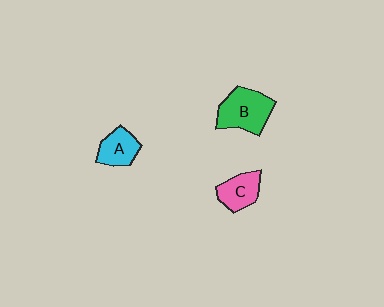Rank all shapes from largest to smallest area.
From largest to smallest: B (green), C (pink), A (cyan).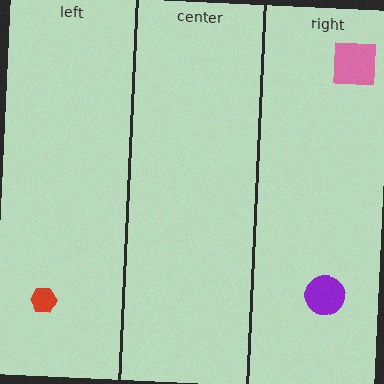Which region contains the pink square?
The right region.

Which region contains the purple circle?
The right region.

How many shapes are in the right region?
2.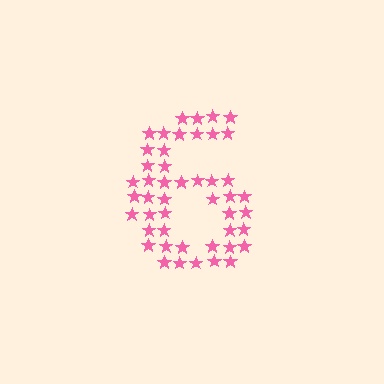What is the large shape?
The large shape is the digit 6.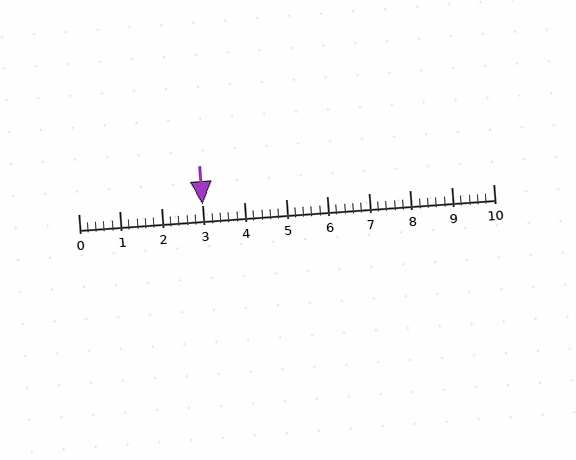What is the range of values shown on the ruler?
The ruler shows values from 0 to 10.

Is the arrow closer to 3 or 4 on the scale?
The arrow is closer to 3.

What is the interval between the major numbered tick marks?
The major tick marks are spaced 1 units apart.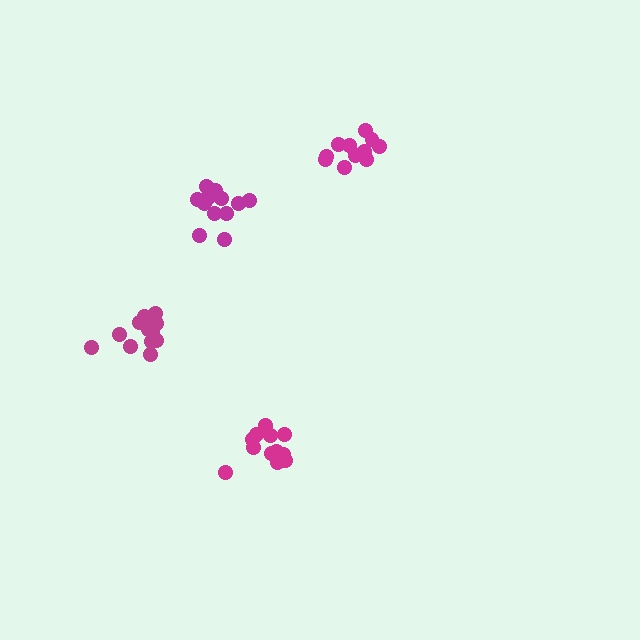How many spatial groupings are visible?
There are 4 spatial groupings.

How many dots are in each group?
Group 1: 14 dots, Group 2: 11 dots, Group 3: 13 dots, Group 4: 13 dots (51 total).